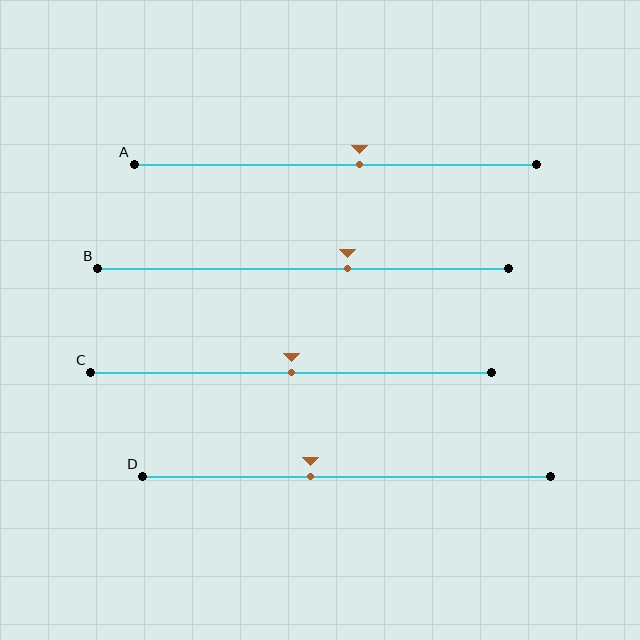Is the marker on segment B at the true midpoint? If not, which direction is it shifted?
No, the marker on segment B is shifted to the right by about 11% of the segment length.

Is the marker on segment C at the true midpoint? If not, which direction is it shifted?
Yes, the marker on segment C is at the true midpoint.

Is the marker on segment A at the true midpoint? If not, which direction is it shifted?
No, the marker on segment A is shifted to the right by about 6% of the segment length.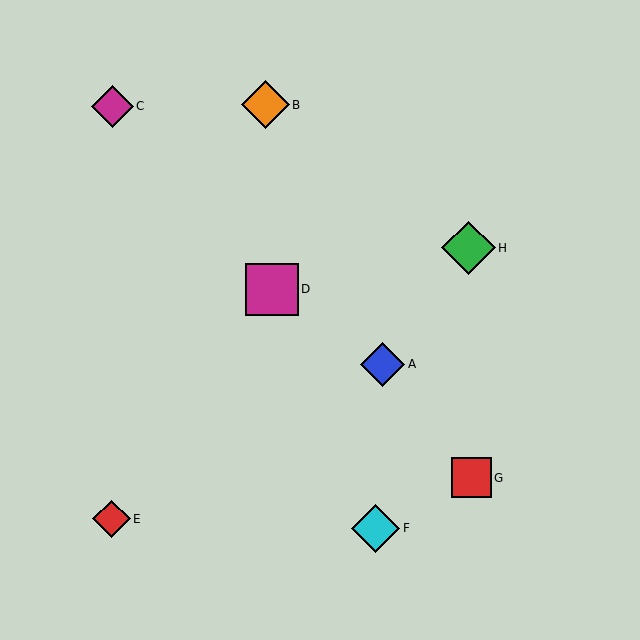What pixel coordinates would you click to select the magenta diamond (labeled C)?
Click at (112, 106) to select the magenta diamond C.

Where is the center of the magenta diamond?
The center of the magenta diamond is at (112, 106).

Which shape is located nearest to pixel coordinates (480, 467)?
The red square (labeled G) at (471, 478) is nearest to that location.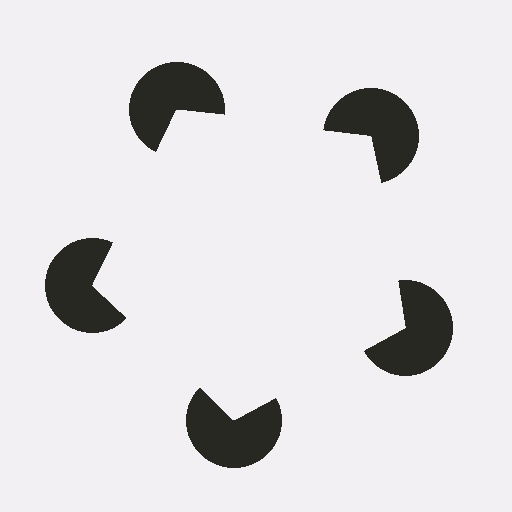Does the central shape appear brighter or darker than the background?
It typically appears slightly brighter than the background, even though no actual brightness change is drawn.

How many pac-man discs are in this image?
There are 5 — one at each vertex of the illusory pentagon.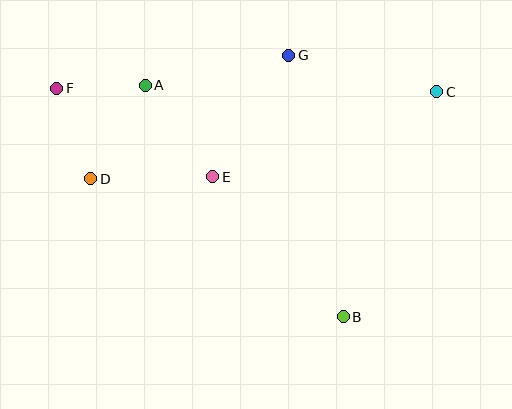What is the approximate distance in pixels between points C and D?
The distance between C and D is approximately 357 pixels.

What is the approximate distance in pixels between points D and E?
The distance between D and E is approximately 122 pixels.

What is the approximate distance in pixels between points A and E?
The distance between A and E is approximately 114 pixels.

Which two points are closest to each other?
Points A and F are closest to each other.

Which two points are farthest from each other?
Points C and F are farthest from each other.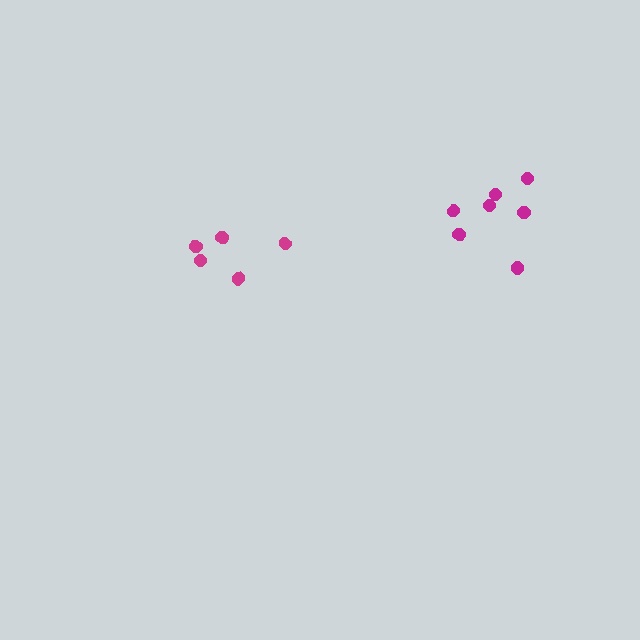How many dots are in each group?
Group 1: 7 dots, Group 2: 5 dots (12 total).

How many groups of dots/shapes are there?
There are 2 groups.